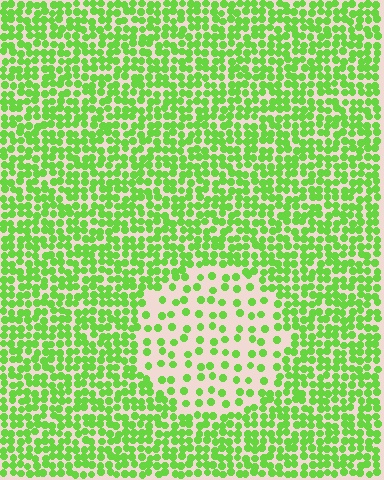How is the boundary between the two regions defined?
The boundary is defined by a change in element density (approximately 2.5x ratio). All elements are the same color, size, and shape.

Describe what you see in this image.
The image contains small lime elements arranged at two different densities. A circle-shaped region is visible where the elements are less densely packed than the surrounding area.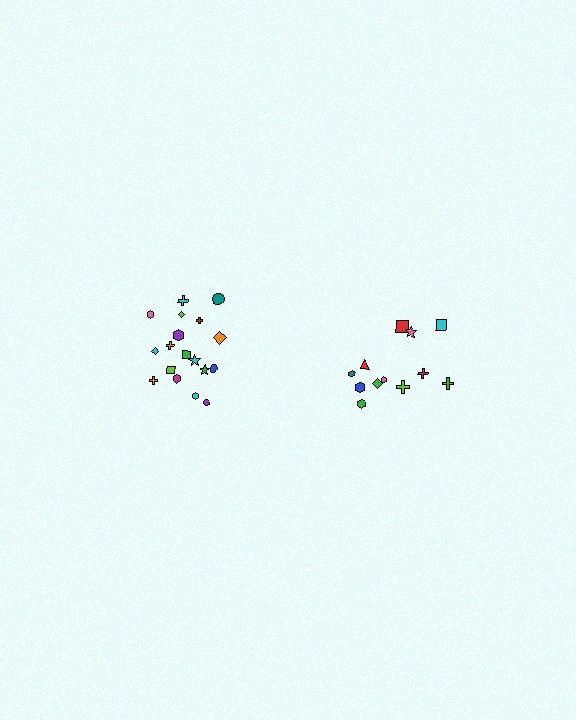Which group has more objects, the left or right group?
The left group.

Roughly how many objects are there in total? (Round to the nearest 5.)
Roughly 30 objects in total.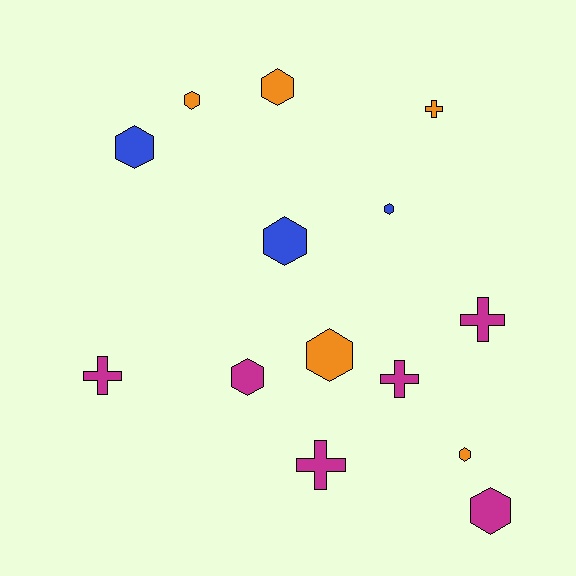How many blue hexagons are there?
There are 3 blue hexagons.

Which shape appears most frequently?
Hexagon, with 9 objects.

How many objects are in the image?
There are 14 objects.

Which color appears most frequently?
Magenta, with 6 objects.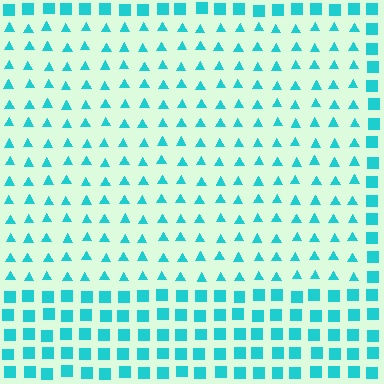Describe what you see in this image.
The image is filled with small cyan elements arranged in a uniform grid. A rectangle-shaped region contains triangles, while the surrounding area contains squares. The boundary is defined purely by the change in element shape.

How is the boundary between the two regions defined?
The boundary is defined by a change in element shape: triangles inside vs. squares outside. All elements share the same color and spacing.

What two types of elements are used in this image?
The image uses triangles inside the rectangle region and squares outside it.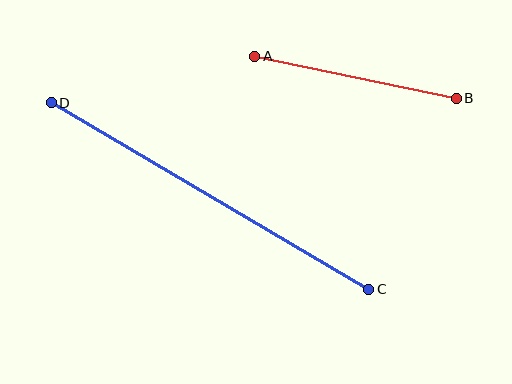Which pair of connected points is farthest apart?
Points C and D are farthest apart.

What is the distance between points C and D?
The distance is approximately 368 pixels.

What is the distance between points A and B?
The distance is approximately 206 pixels.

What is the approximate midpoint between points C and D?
The midpoint is at approximately (210, 196) pixels.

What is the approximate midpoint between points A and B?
The midpoint is at approximately (356, 77) pixels.